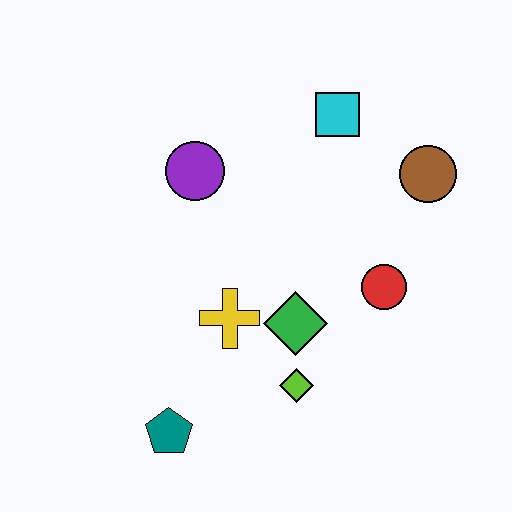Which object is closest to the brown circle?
The cyan square is closest to the brown circle.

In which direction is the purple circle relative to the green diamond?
The purple circle is above the green diamond.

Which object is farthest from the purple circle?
The teal pentagon is farthest from the purple circle.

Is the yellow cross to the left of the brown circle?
Yes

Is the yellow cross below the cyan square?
Yes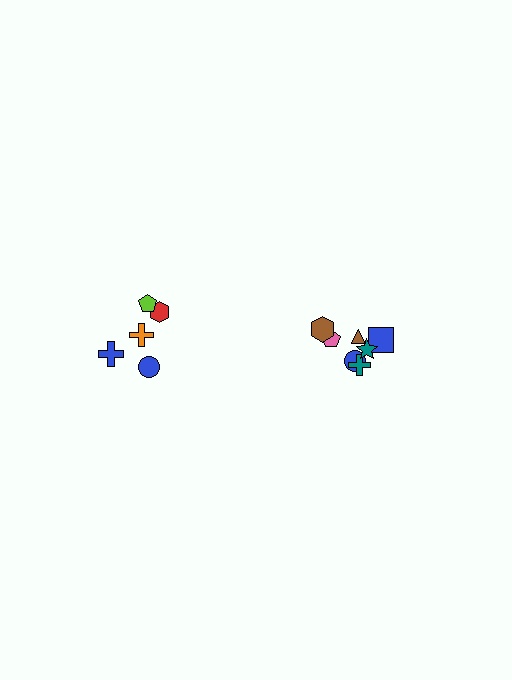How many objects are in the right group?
There are 7 objects.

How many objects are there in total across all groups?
There are 12 objects.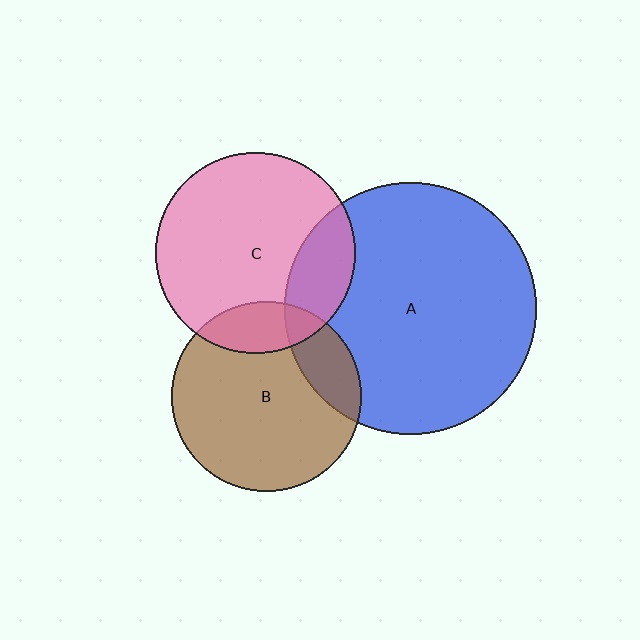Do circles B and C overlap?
Yes.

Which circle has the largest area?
Circle A (blue).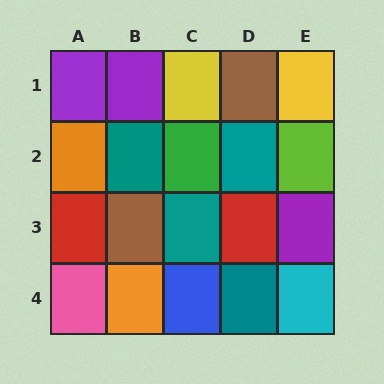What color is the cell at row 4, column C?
Blue.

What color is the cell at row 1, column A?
Purple.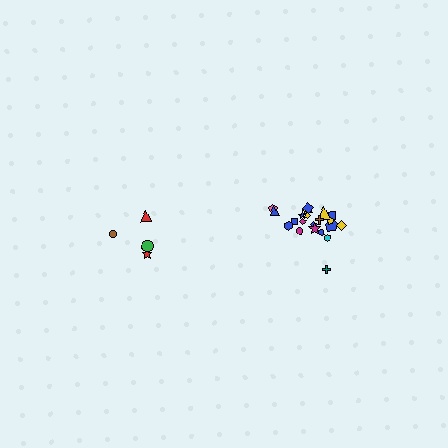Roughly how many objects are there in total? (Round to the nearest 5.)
Roughly 25 objects in total.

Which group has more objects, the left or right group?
The right group.